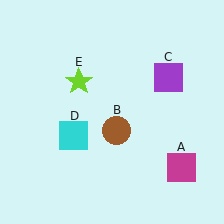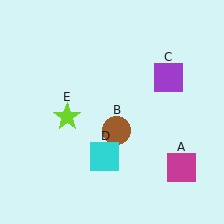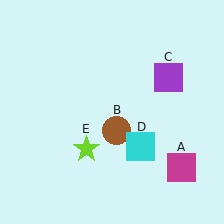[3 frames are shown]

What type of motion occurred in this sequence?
The cyan square (object D), lime star (object E) rotated counterclockwise around the center of the scene.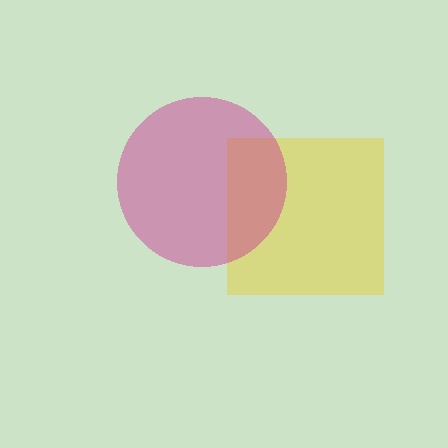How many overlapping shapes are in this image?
There are 2 overlapping shapes in the image.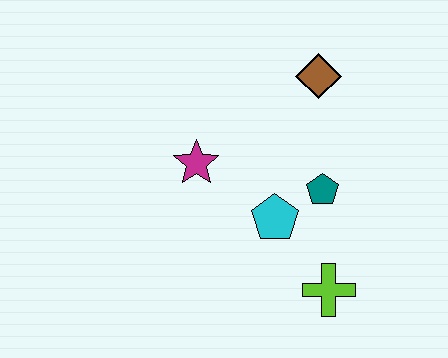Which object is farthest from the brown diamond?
The lime cross is farthest from the brown diamond.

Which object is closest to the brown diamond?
The teal pentagon is closest to the brown diamond.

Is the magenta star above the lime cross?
Yes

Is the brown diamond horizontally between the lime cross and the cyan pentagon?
Yes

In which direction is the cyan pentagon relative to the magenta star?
The cyan pentagon is to the right of the magenta star.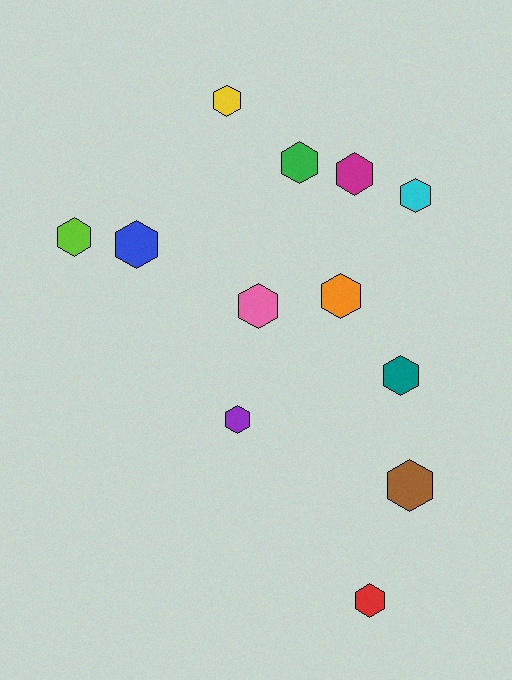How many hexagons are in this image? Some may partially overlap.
There are 12 hexagons.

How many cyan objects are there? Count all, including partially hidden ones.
There is 1 cyan object.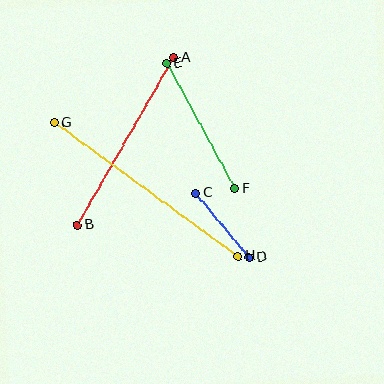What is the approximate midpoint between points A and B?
The midpoint is at approximately (125, 141) pixels.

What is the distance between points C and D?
The distance is approximately 84 pixels.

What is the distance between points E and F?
The distance is approximately 142 pixels.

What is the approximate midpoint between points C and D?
The midpoint is at approximately (222, 225) pixels.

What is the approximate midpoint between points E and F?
The midpoint is at approximately (200, 126) pixels.